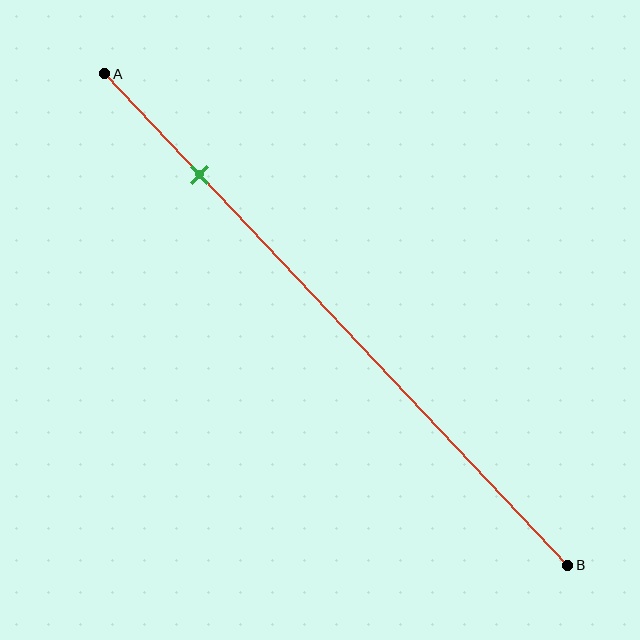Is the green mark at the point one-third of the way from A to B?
No, the mark is at about 20% from A, not at the 33% one-third point.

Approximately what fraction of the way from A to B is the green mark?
The green mark is approximately 20% of the way from A to B.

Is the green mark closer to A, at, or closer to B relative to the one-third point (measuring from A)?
The green mark is closer to point A than the one-third point of segment AB.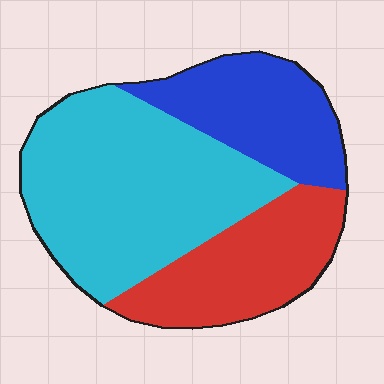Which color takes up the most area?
Cyan, at roughly 50%.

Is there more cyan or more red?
Cyan.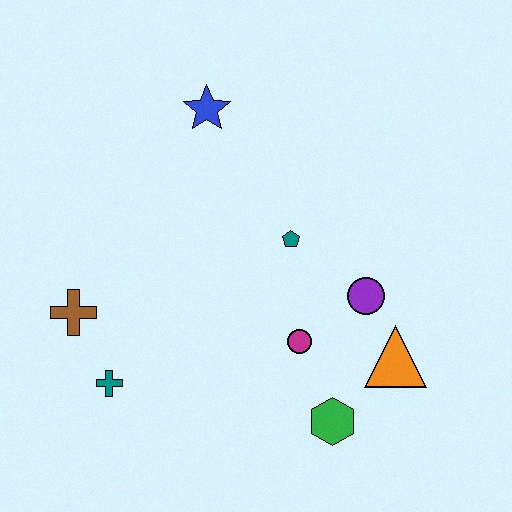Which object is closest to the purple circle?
The orange triangle is closest to the purple circle.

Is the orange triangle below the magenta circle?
Yes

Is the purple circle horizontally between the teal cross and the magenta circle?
No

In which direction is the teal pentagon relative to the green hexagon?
The teal pentagon is above the green hexagon.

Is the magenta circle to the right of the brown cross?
Yes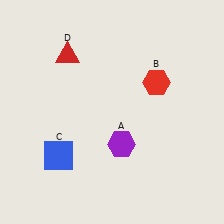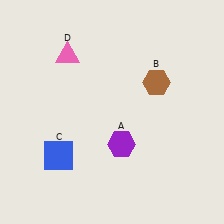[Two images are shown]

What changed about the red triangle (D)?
In Image 1, D is red. In Image 2, it changed to pink.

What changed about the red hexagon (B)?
In Image 1, B is red. In Image 2, it changed to brown.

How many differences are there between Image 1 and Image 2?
There are 2 differences between the two images.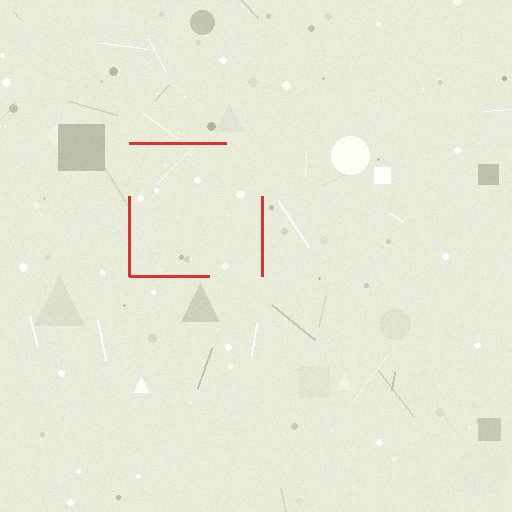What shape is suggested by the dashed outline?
The dashed outline suggests a square.